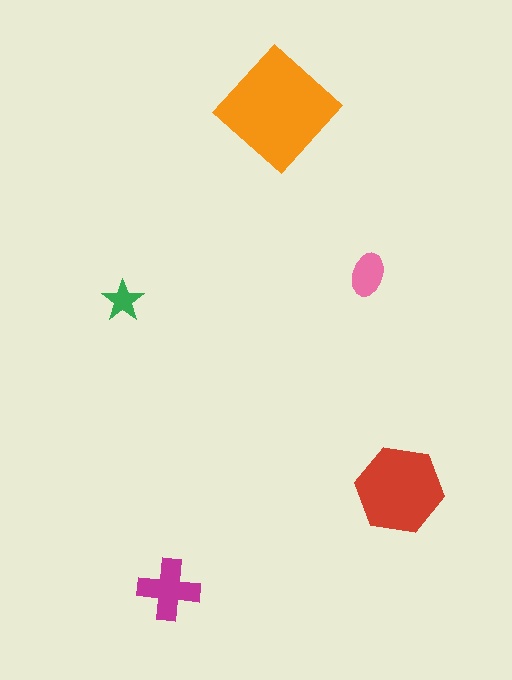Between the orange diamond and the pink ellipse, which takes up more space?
The orange diamond.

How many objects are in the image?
There are 5 objects in the image.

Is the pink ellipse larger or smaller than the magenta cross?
Smaller.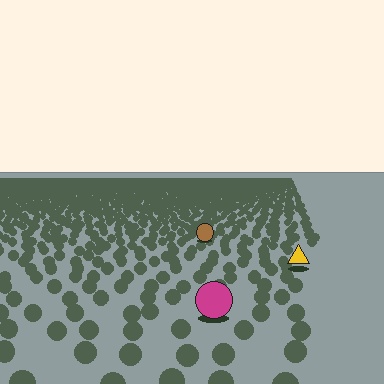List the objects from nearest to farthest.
From nearest to farthest: the magenta circle, the yellow triangle, the brown circle.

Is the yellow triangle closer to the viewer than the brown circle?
Yes. The yellow triangle is closer — you can tell from the texture gradient: the ground texture is coarser near it.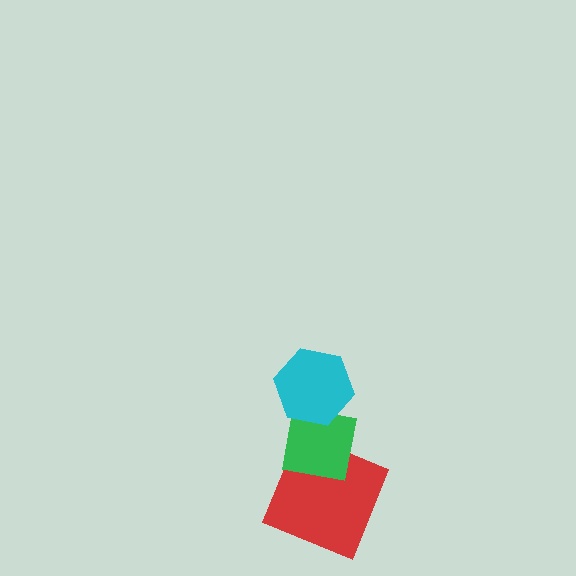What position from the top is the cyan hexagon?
The cyan hexagon is 1st from the top.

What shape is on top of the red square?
The green square is on top of the red square.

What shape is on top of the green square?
The cyan hexagon is on top of the green square.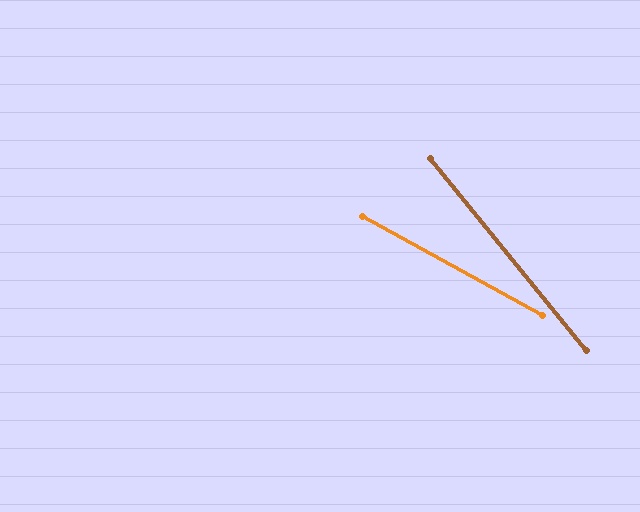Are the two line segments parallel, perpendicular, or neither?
Neither parallel nor perpendicular — they differ by about 22°.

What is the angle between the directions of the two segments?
Approximately 22 degrees.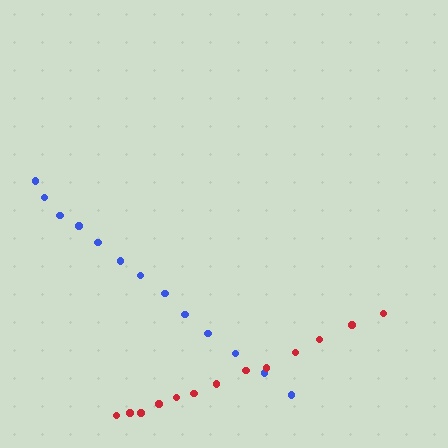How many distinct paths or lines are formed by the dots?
There are 2 distinct paths.